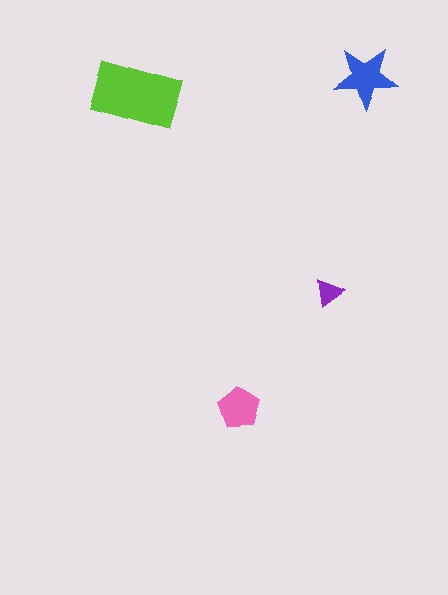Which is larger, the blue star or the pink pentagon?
The blue star.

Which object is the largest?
The lime rectangle.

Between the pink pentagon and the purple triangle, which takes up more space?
The pink pentagon.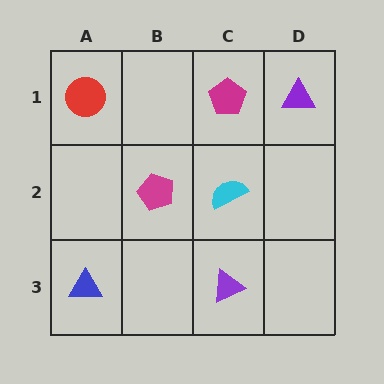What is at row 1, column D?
A purple triangle.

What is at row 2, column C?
A cyan semicircle.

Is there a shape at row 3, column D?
No, that cell is empty.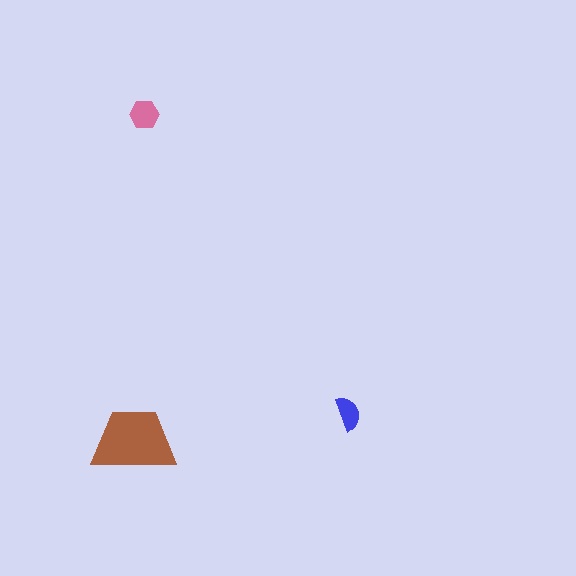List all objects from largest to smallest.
The brown trapezoid, the pink hexagon, the blue semicircle.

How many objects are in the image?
There are 3 objects in the image.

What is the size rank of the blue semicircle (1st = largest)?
3rd.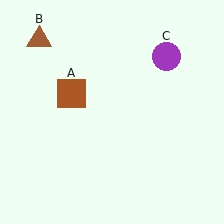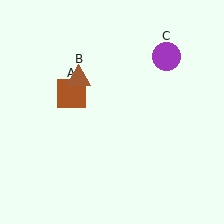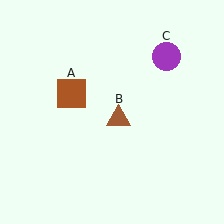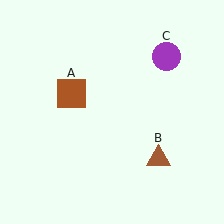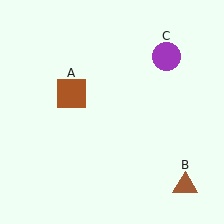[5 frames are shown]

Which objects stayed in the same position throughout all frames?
Brown square (object A) and purple circle (object C) remained stationary.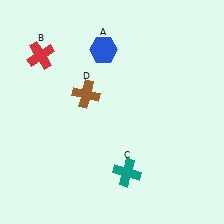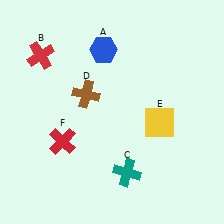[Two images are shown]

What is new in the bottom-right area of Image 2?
A yellow square (E) was added in the bottom-right area of Image 2.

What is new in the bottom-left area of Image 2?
A red cross (F) was added in the bottom-left area of Image 2.